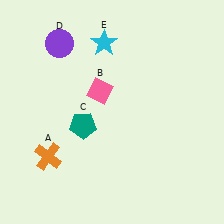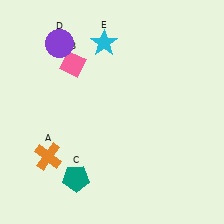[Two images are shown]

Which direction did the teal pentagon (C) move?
The teal pentagon (C) moved down.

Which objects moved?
The objects that moved are: the pink diamond (B), the teal pentagon (C).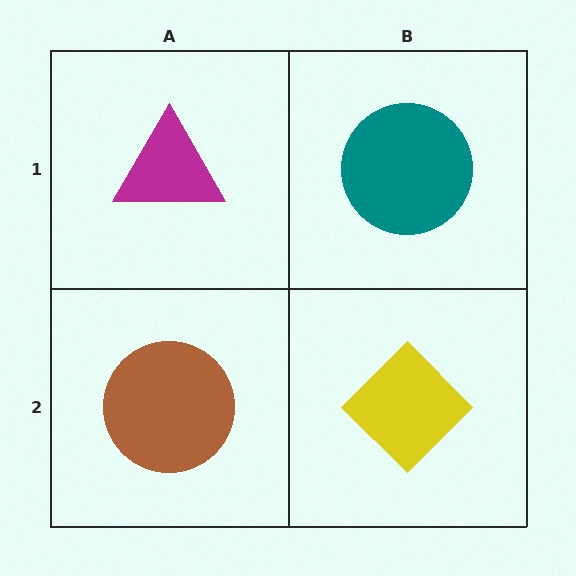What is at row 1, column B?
A teal circle.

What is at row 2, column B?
A yellow diamond.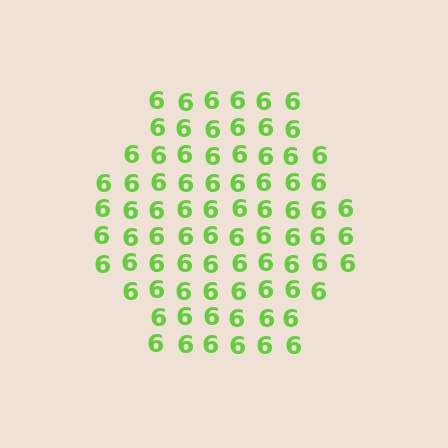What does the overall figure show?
The overall figure shows a hexagon.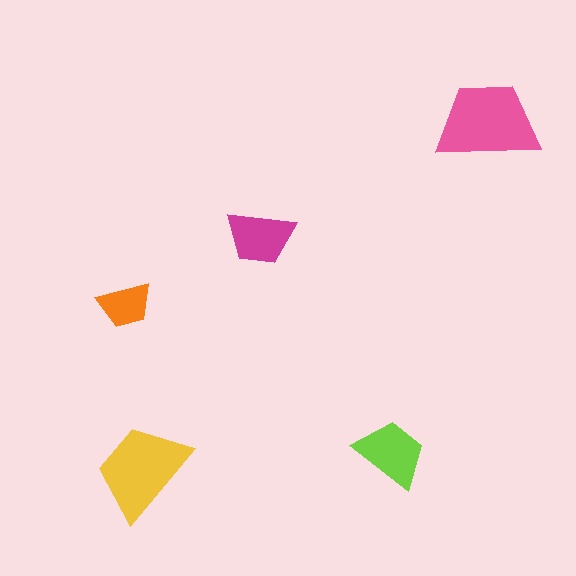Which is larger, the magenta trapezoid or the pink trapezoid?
The pink one.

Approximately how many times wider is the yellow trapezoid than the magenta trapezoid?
About 1.5 times wider.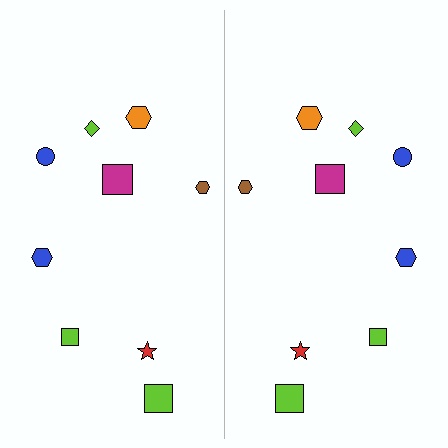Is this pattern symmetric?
Yes, this pattern has bilateral (reflection) symmetry.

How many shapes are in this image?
There are 18 shapes in this image.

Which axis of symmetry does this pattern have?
The pattern has a vertical axis of symmetry running through the center of the image.